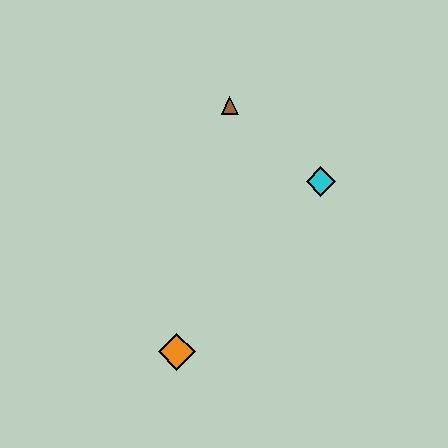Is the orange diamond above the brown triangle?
No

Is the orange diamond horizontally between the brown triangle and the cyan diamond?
No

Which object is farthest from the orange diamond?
The brown triangle is farthest from the orange diamond.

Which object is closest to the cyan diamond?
The brown triangle is closest to the cyan diamond.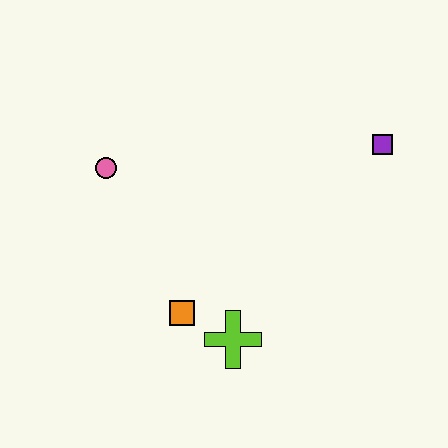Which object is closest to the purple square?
The lime cross is closest to the purple square.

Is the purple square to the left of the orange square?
No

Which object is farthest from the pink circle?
The purple square is farthest from the pink circle.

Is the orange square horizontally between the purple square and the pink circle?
Yes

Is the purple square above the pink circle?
Yes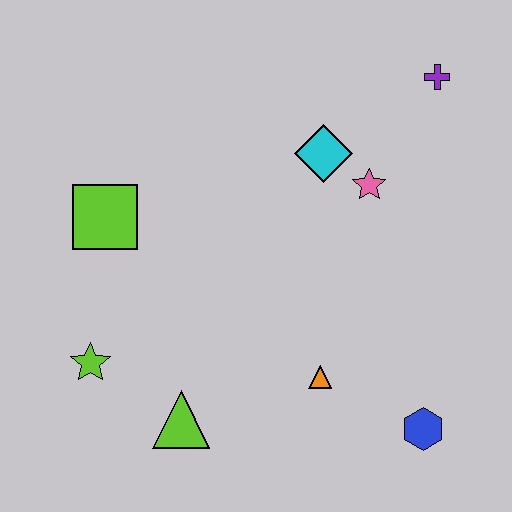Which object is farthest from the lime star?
The purple cross is farthest from the lime star.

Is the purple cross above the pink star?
Yes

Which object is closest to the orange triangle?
The blue hexagon is closest to the orange triangle.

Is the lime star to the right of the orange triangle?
No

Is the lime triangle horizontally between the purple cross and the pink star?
No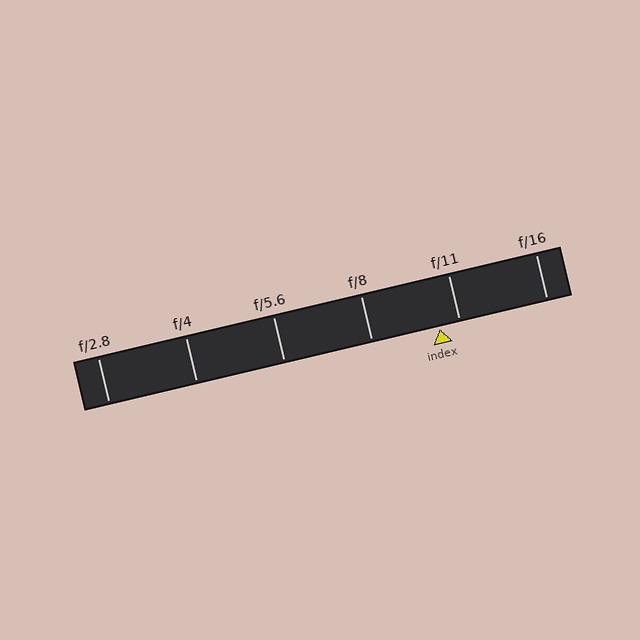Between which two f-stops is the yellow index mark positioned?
The index mark is between f/8 and f/11.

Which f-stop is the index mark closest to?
The index mark is closest to f/11.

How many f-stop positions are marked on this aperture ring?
There are 6 f-stop positions marked.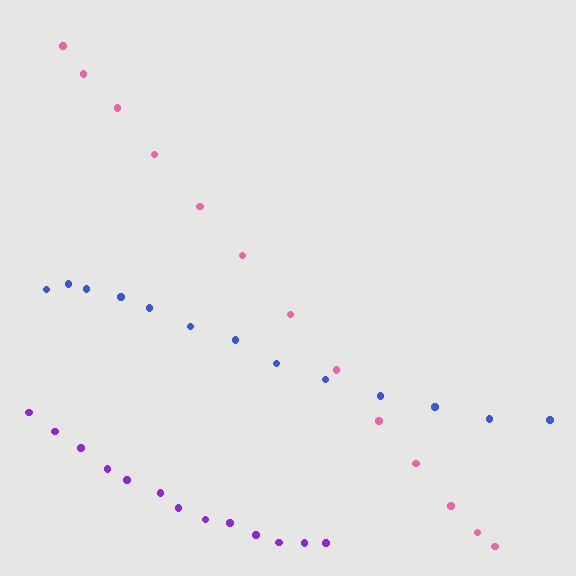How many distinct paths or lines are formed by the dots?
There are 3 distinct paths.